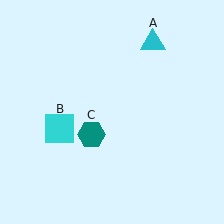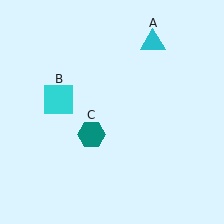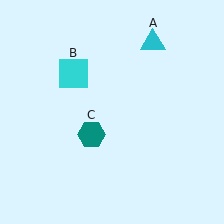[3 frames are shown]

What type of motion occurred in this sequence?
The cyan square (object B) rotated clockwise around the center of the scene.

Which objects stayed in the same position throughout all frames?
Cyan triangle (object A) and teal hexagon (object C) remained stationary.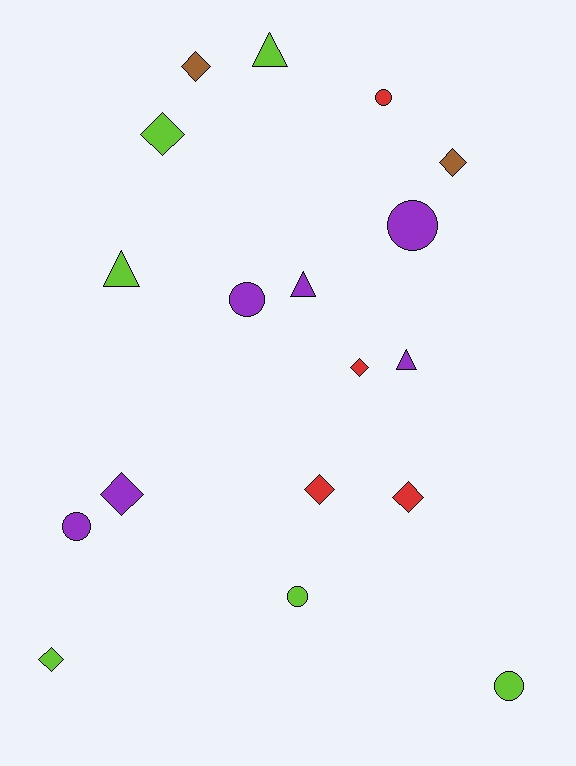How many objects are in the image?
There are 18 objects.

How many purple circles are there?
There are 3 purple circles.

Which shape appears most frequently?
Diamond, with 8 objects.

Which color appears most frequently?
Purple, with 6 objects.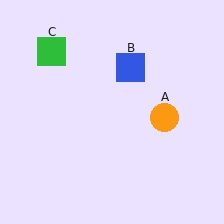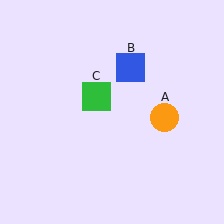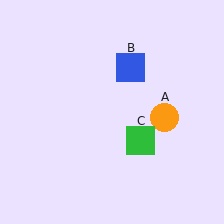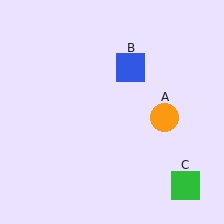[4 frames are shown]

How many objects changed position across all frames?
1 object changed position: green square (object C).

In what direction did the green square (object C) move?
The green square (object C) moved down and to the right.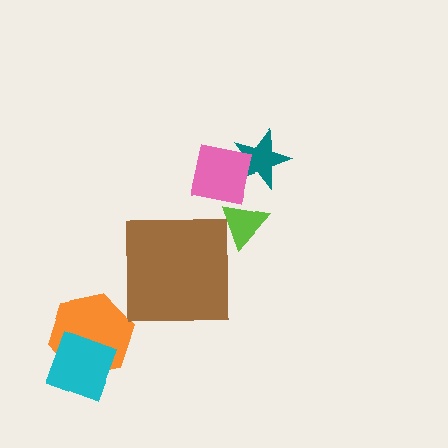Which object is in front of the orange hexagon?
The cyan diamond is in front of the orange hexagon.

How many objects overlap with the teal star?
1 object overlaps with the teal star.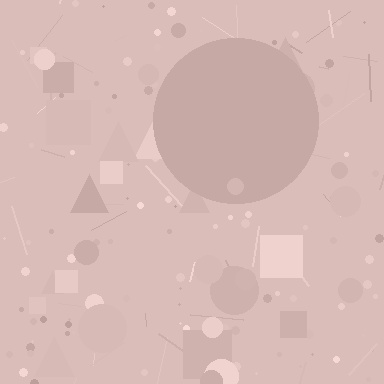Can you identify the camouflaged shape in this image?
The camouflaged shape is a circle.